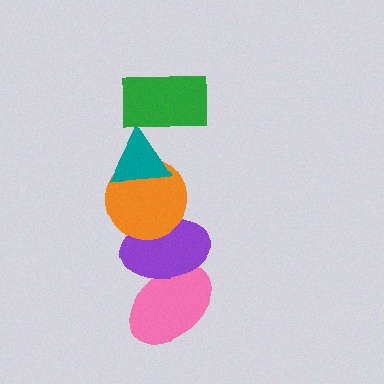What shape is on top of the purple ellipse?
The orange circle is on top of the purple ellipse.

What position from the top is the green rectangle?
The green rectangle is 1st from the top.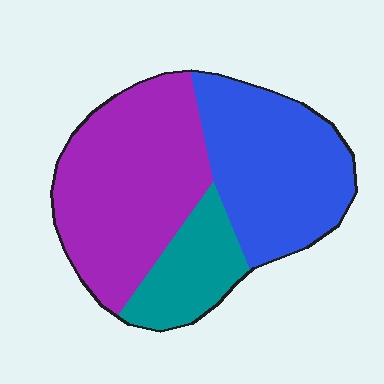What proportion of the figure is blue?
Blue covers roughly 35% of the figure.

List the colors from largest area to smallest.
From largest to smallest: purple, blue, teal.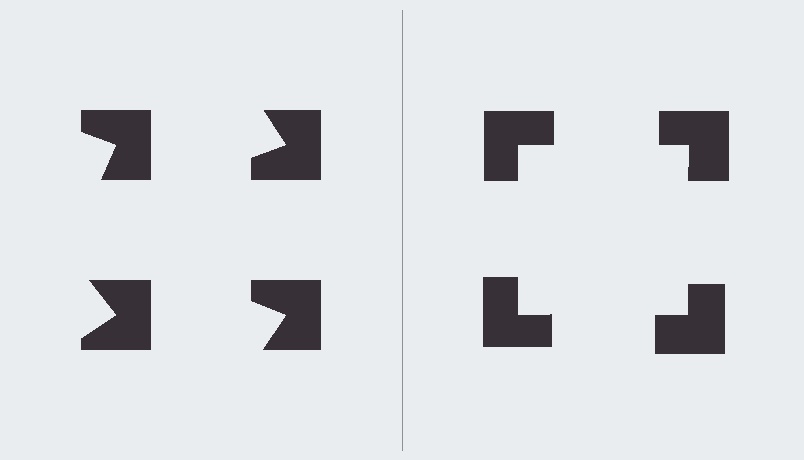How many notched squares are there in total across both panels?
8 — 4 on each side.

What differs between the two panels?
The notched squares are positioned identically on both sides; only the wedge orientations differ. On the right they align to a square; on the left they are misaligned.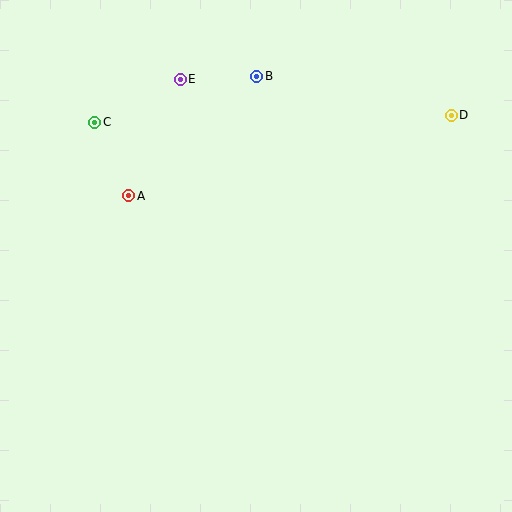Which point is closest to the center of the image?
Point A at (129, 196) is closest to the center.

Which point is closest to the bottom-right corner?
Point D is closest to the bottom-right corner.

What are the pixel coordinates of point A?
Point A is at (129, 196).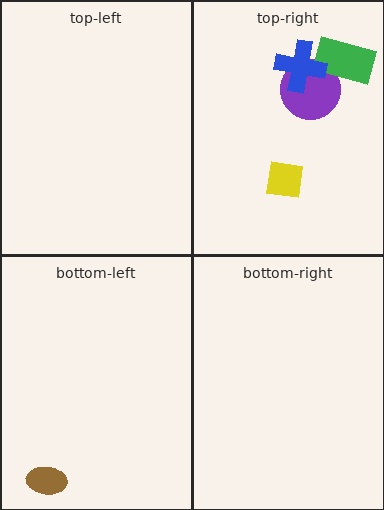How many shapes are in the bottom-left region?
1.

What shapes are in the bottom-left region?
The brown ellipse.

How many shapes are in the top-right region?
4.